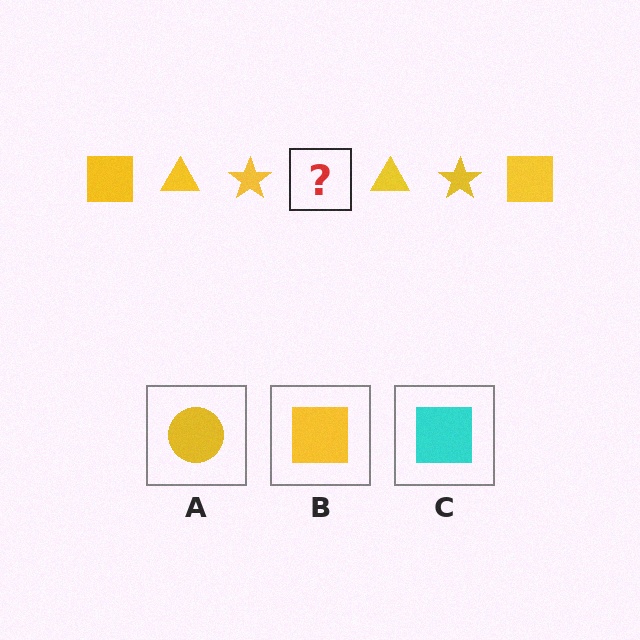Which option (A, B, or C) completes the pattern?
B.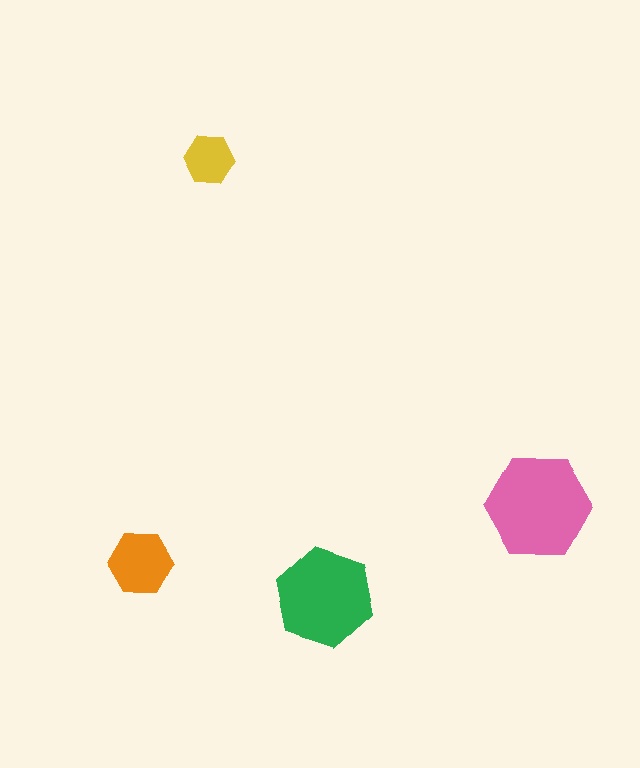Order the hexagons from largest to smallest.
the pink one, the green one, the orange one, the yellow one.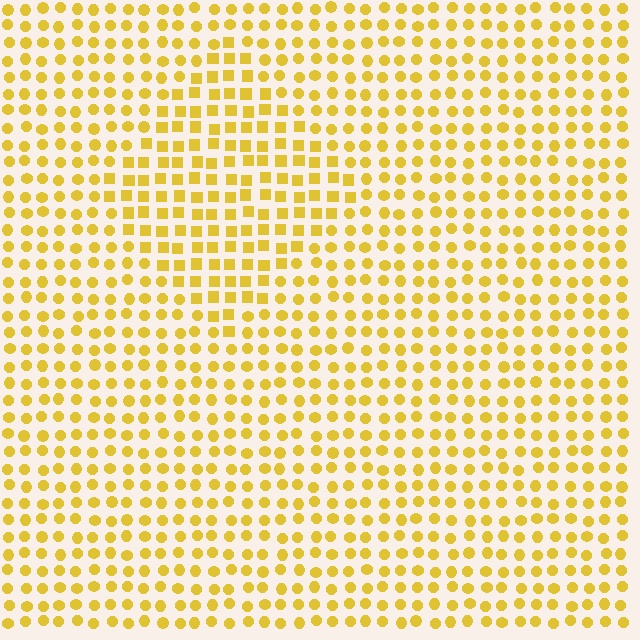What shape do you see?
I see a diamond.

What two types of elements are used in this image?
The image uses squares inside the diamond region and circles outside it.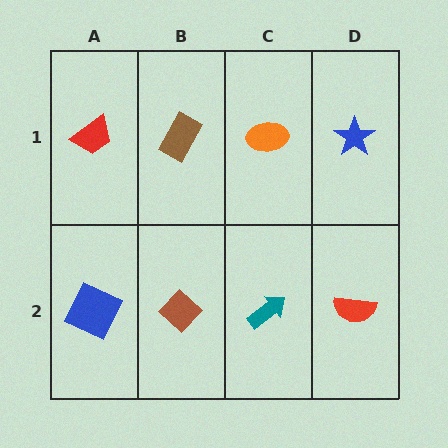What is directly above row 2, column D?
A blue star.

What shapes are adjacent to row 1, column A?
A blue square (row 2, column A), a brown rectangle (row 1, column B).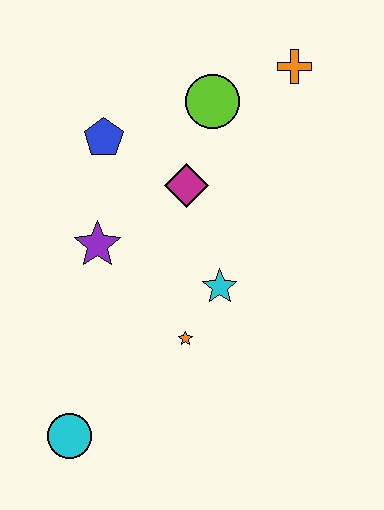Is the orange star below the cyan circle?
No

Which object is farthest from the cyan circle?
The orange cross is farthest from the cyan circle.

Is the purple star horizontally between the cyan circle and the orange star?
Yes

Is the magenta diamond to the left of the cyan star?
Yes